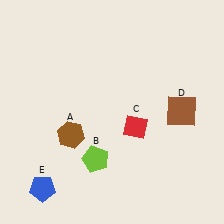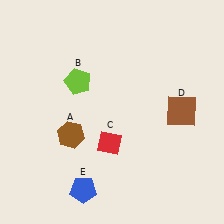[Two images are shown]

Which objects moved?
The objects that moved are: the lime pentagon (B), the red diamond (C), the blue pentagon (E).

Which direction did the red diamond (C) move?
The red diamond (C) moved left.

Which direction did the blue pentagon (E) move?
The blue pentagon (E) moved right.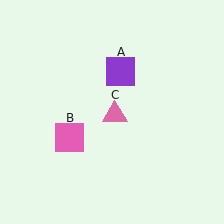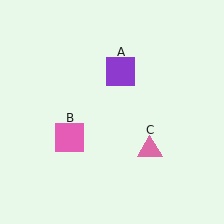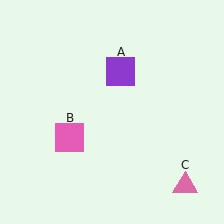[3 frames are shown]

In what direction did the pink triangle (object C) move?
The pink triangle (object C) moved down and to the right.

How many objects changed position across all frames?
1 object changed position: pink triangle (object C).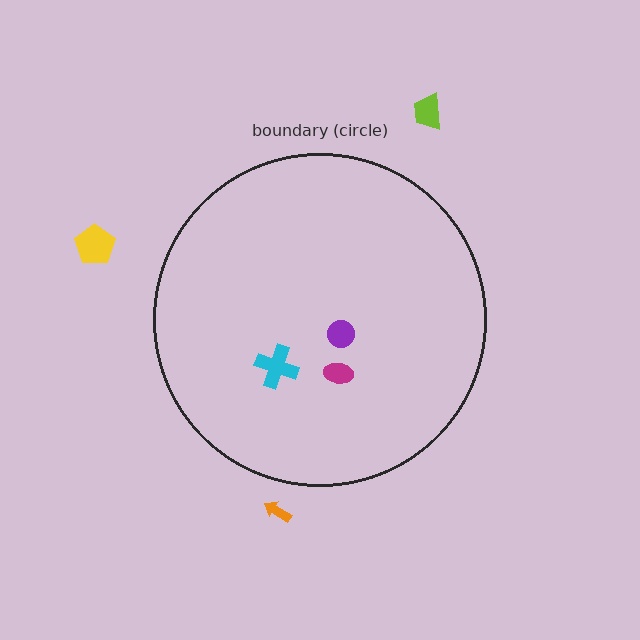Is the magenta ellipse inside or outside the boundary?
Inside.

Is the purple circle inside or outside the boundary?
Inside.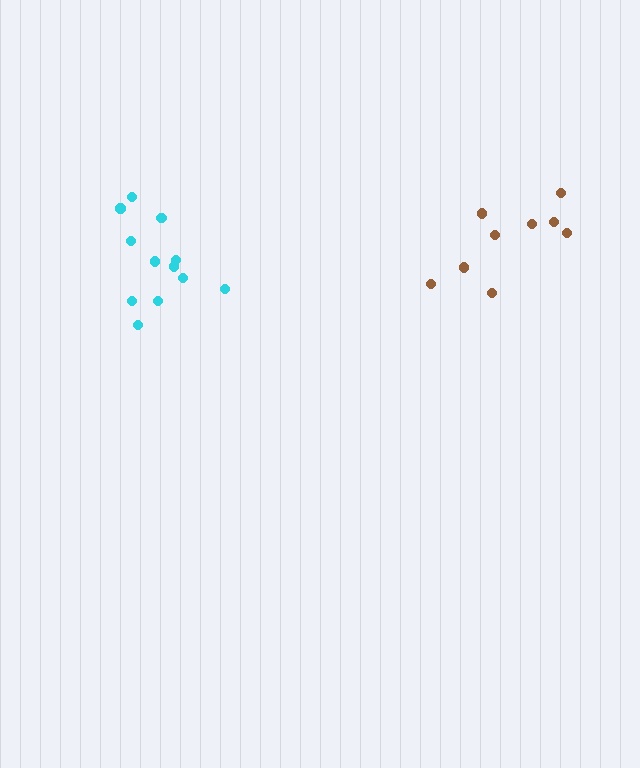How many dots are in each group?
Group 1: 9 dots, Group 2: 12 dots (21 total).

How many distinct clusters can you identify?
There are 2 distinct clusters.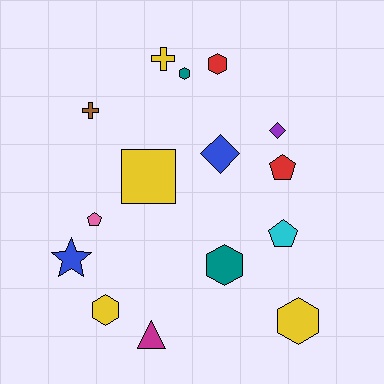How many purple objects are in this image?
There is 1 purple object.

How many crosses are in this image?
There are 2 crosses.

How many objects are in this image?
There are 15 objects.